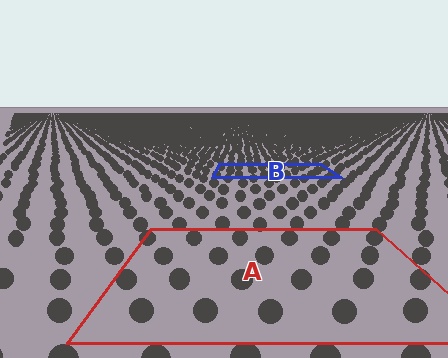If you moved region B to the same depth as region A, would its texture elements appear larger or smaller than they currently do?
They would appear larger. At a closer depth, the same texture elements are projected at a bigger on-screen size.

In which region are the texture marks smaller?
The texture marks are smaller in region B, because it is farther away.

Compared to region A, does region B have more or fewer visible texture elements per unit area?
Region B has more texture elements per unit area — they are packed more densely because it is farther away.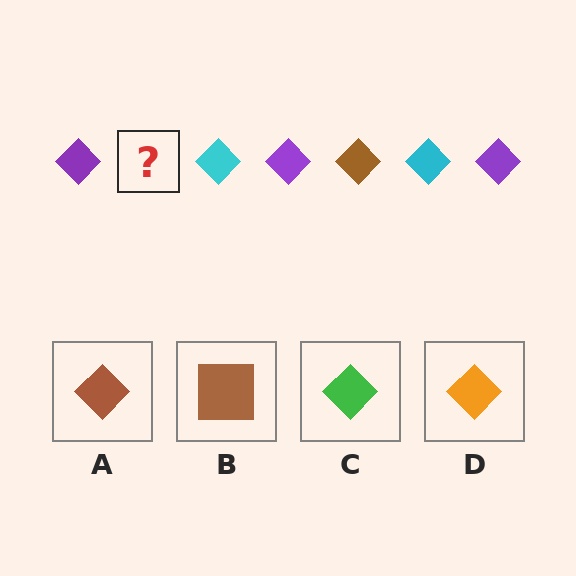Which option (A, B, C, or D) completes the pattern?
A.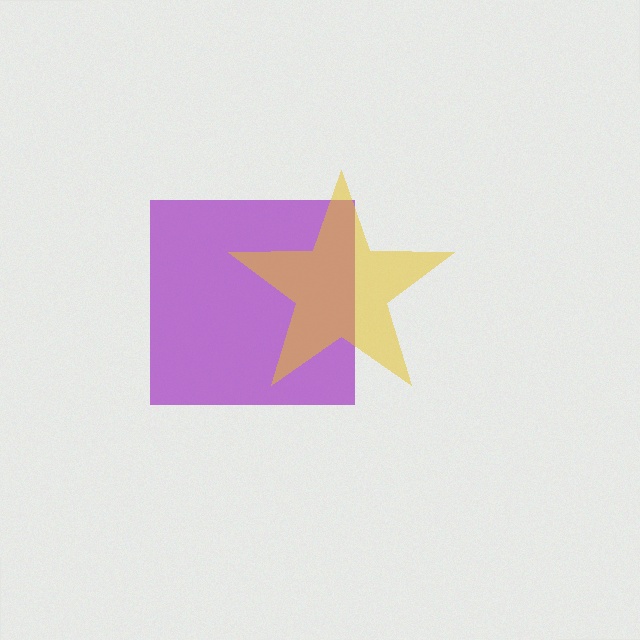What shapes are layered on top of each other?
The layered shapes are: a purple square, a yellow star.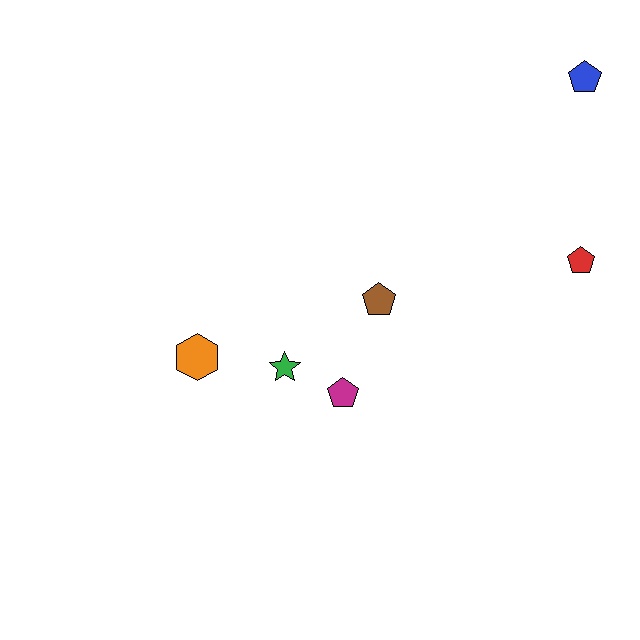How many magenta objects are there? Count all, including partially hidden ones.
There is 1 magenta object.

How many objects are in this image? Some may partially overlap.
There are 6 objects.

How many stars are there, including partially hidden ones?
There is 1 star.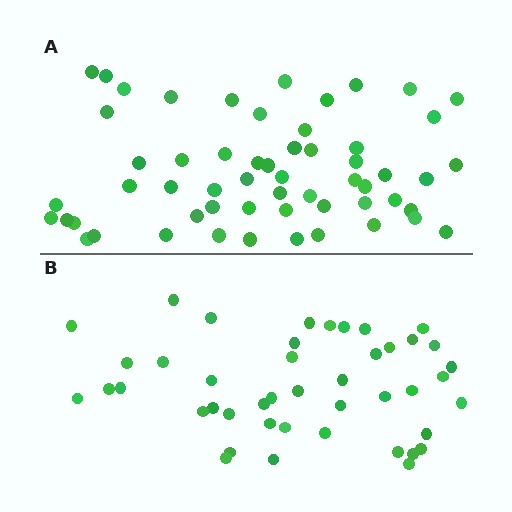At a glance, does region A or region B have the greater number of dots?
Region A (the top region) has more dots.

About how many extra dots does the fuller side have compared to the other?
Region A has approximately 15 more dots than region B.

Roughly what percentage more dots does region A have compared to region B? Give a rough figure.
About 30% more.